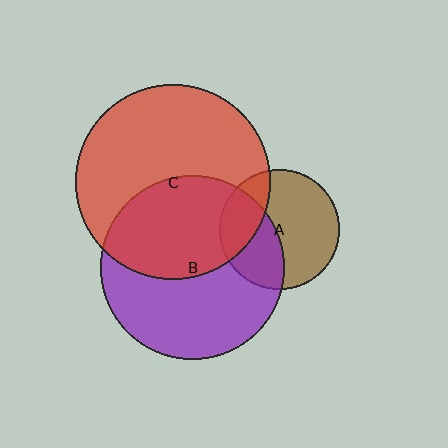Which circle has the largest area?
Circle C (red).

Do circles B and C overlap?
Yes.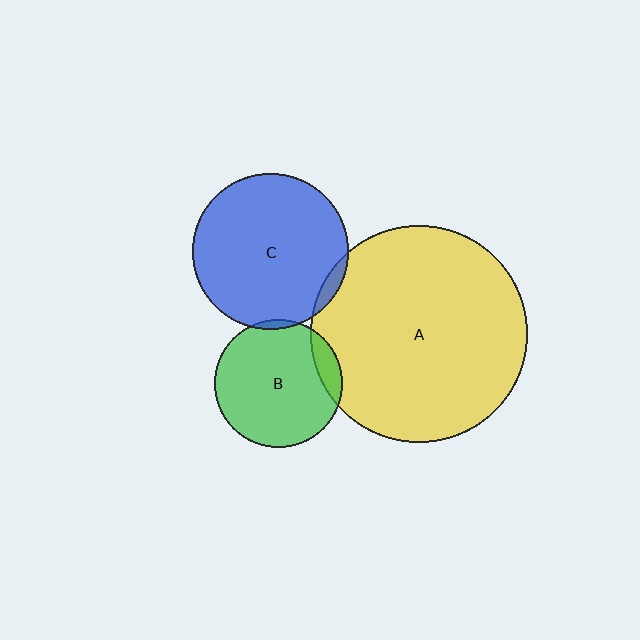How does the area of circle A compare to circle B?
Approximately 2.9 times.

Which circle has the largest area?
Circle A (yellow).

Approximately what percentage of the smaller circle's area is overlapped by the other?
Approximately 10%.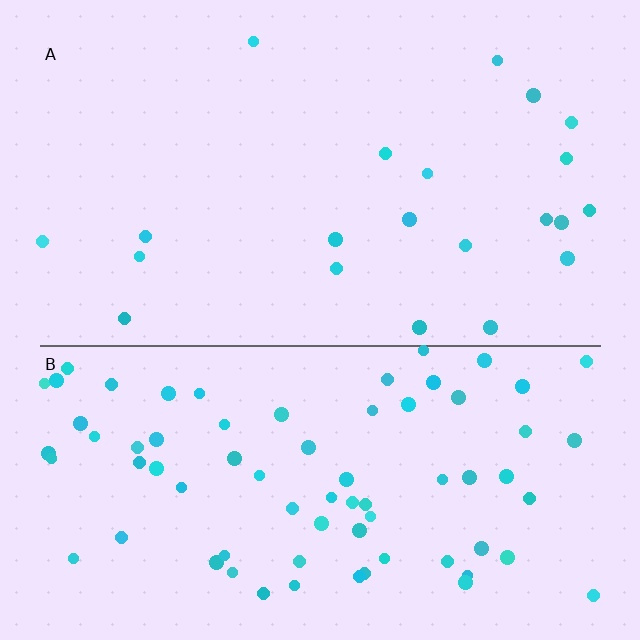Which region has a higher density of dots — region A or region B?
B (the bottom).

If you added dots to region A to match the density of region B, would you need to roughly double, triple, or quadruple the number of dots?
Approximately triple.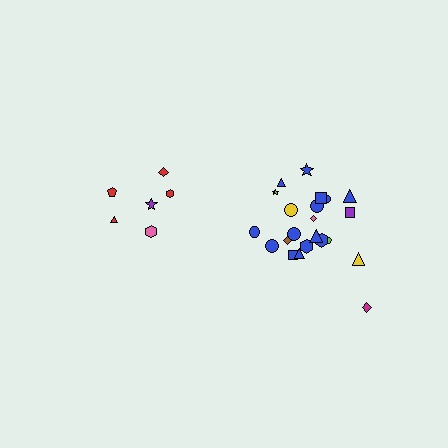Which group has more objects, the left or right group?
The right group.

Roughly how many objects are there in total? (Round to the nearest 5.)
Roughly 30 objects in total.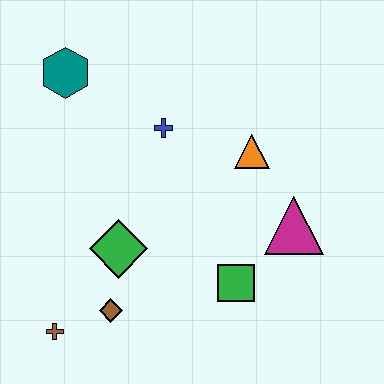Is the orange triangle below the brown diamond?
No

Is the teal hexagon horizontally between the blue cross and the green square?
No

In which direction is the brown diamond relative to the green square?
The brown diamond is to the left of the green square.